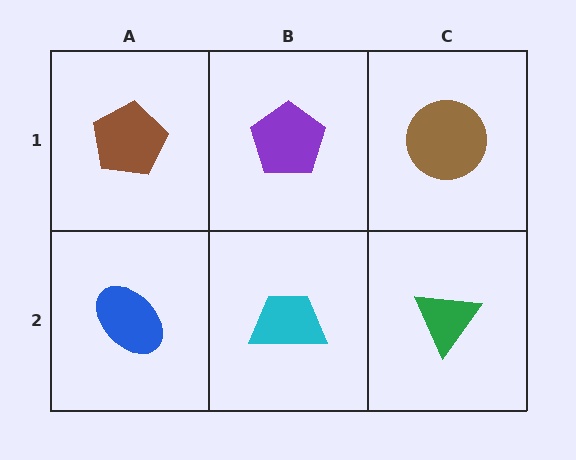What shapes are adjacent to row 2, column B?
A purple pentagon (row 1, column B), a blue ellipse (row 2, column A), a green triangle (row 2, column C).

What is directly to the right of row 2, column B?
A green triangle.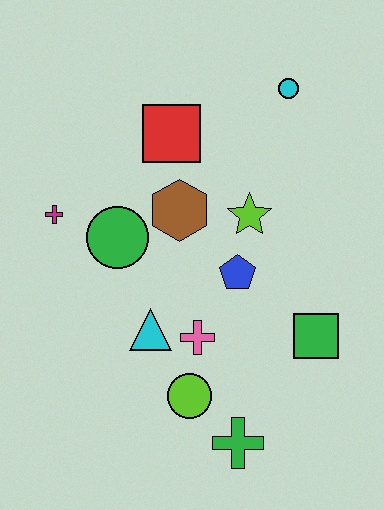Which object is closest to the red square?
The brown hexagon is closest to the red square.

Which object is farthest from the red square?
The green cross is farthest from the red square.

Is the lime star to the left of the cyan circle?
Yes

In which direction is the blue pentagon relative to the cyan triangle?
The blue pentagon is to the right of the cyan triangle.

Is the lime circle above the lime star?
No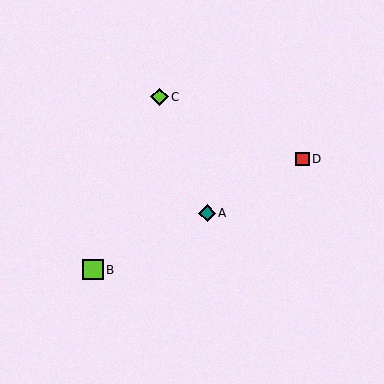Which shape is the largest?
The lime square (labeled B) is the largest.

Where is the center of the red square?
The center of the red square is at (302, 159).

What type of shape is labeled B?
Shape B is a lime square.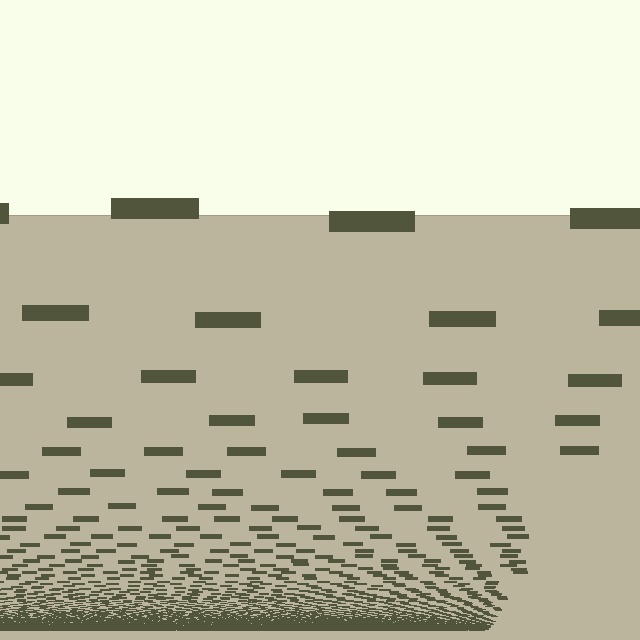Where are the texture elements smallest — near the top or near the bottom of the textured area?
Near the bottom.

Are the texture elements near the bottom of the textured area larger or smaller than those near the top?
Smaller. The gradient is inverted — elements near the bottom are smaller and denser.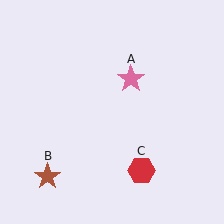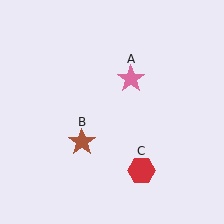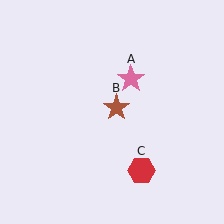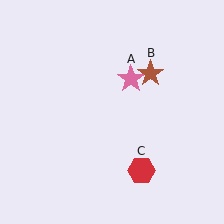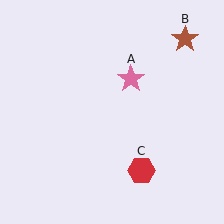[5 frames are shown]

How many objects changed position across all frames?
1 object changed position: brown star (object B).